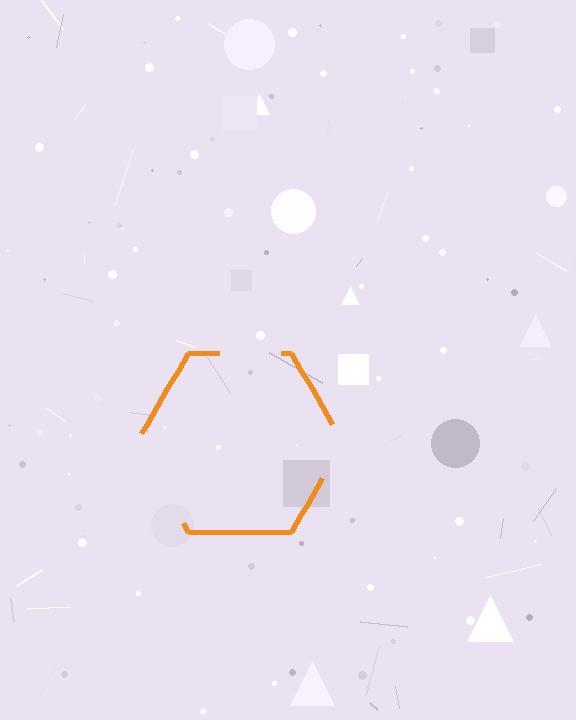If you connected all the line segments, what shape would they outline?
They would outline a hexagon.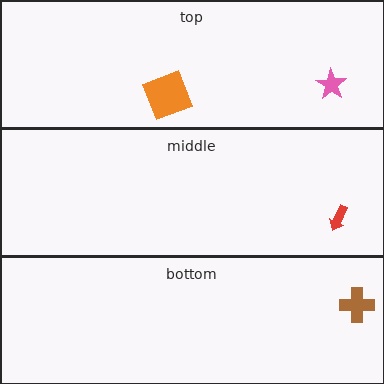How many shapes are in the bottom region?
1.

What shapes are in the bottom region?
The brown cross.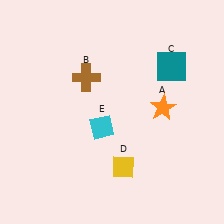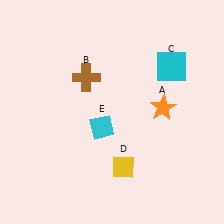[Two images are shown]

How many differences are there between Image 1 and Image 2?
There is 1 difference between the two images.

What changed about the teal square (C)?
In Image 1, C is teal. In Image 2, it changed to cyan.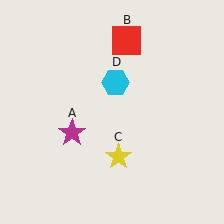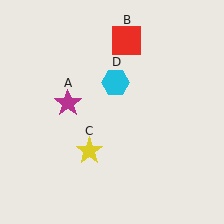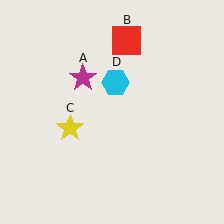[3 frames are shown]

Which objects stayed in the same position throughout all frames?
Red square (object B) and cyan hexagon (object D) remained stationary.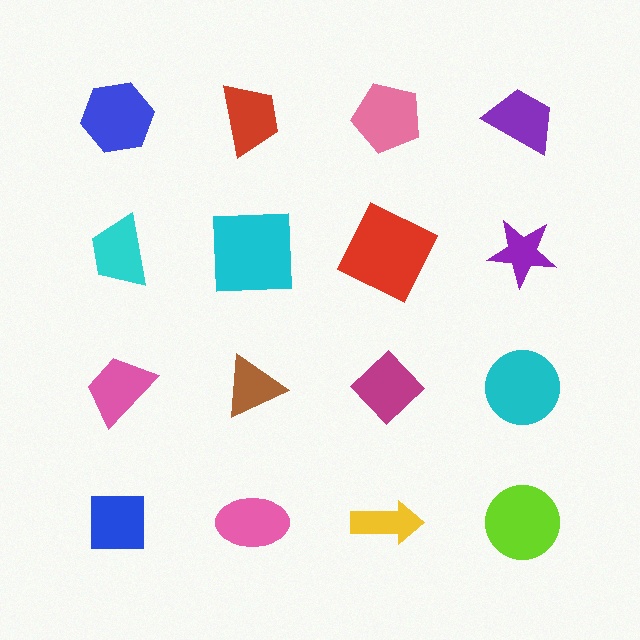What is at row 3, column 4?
A cyan circle.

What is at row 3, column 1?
A pink trapezoid.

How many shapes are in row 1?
4 shapes.